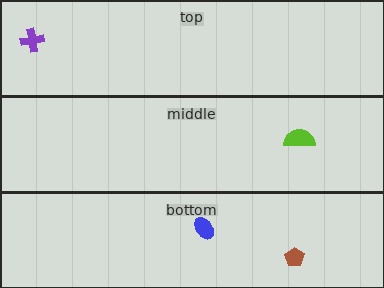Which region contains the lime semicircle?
The middle region.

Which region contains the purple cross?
The top region.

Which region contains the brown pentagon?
The bottom region.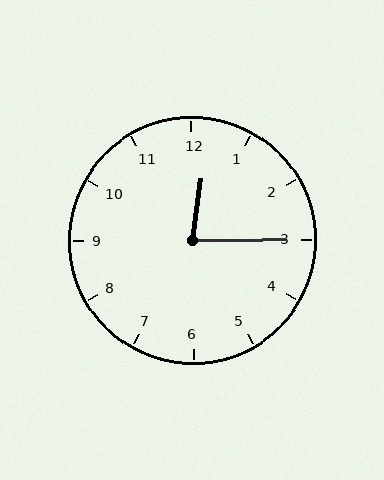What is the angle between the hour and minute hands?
Approximately 82 degrees.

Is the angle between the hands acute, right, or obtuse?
It is acute.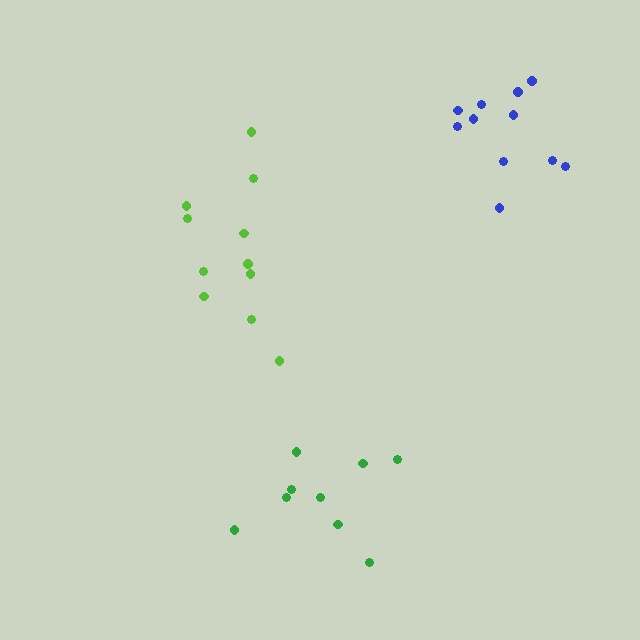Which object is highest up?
The blue cluster is topmost.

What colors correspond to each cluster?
The clusters are colored: lime, blue, green.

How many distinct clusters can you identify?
There are 3 distinct clusters.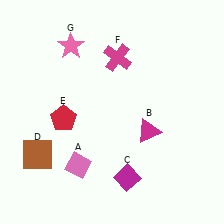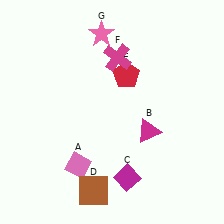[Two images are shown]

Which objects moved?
The objects that moved are: the brown square (D), the red pentagon (E), the pink star (G).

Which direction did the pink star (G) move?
The pink star (G) moved right.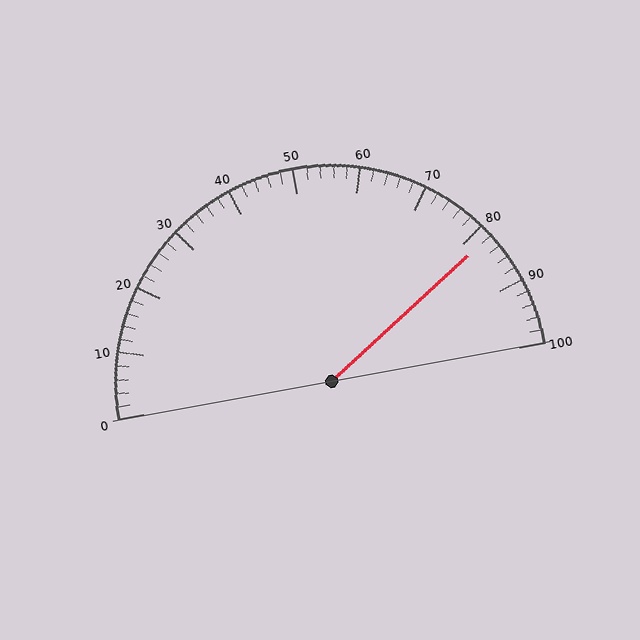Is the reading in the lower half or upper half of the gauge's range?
The reading is in the upper half of the range (0 to 100).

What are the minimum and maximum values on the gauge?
The gauge ranges from 0 to 100.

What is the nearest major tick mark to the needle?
The nearest major tick mark is 80.